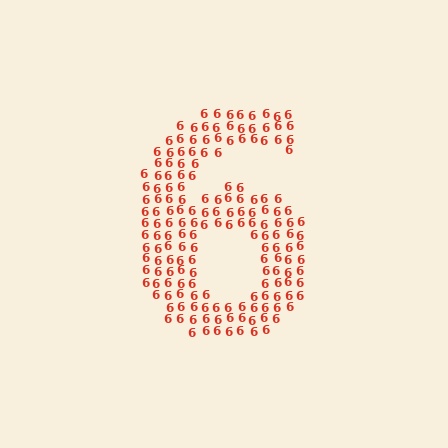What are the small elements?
The small elements are digit 6's.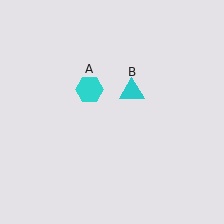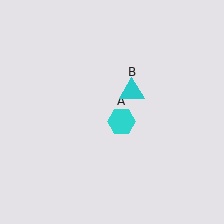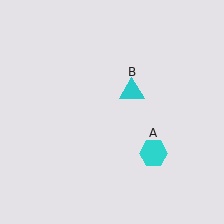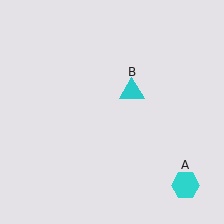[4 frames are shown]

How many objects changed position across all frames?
1 object changed position: cyan hexagon (object A).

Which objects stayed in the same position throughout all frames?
Cyan triangle (object B) remained stationary.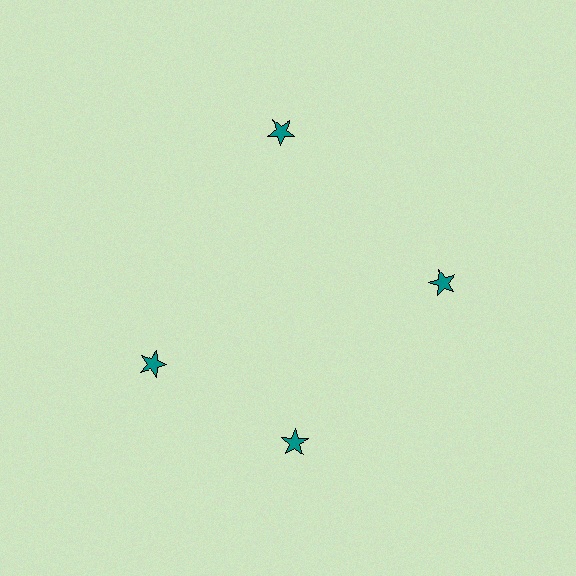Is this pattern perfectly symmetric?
No. The 4 teal stars are arranged in a ring, but one element near the 9 o'clock position is rotated out of alignment along the ring, breaking the 4-fold rotational symmetry.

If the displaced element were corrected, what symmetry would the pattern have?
It would have 4-fold rotational symmetry — the pattern would map onto itself every 90 degrees.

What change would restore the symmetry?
The symmetry would be restored by rotating it back into even spacing with its neighbors so that all 4 stars sit at equal angles and equal distance from the center.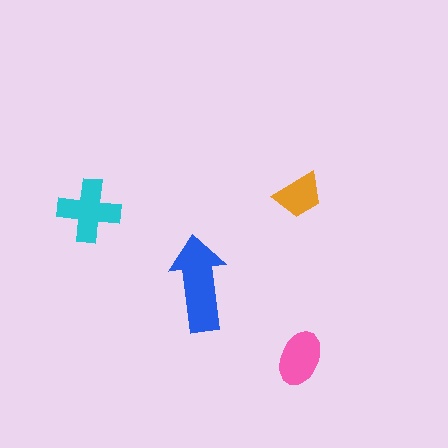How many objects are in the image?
There are 4 objects in the image.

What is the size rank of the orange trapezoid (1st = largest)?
4th.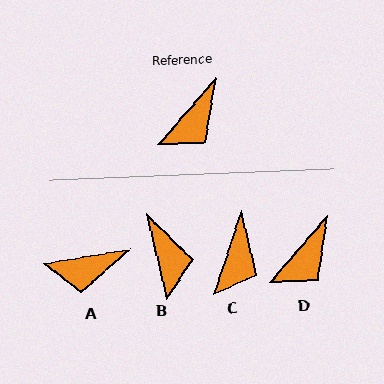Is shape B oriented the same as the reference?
No, it is off by about 54 degrees.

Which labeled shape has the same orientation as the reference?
D.